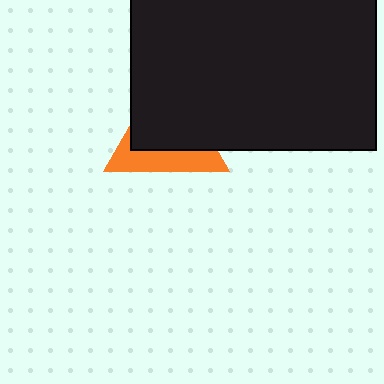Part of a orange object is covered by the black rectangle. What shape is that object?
It is a triangle.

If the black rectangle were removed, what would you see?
You would see the complete orange triangle.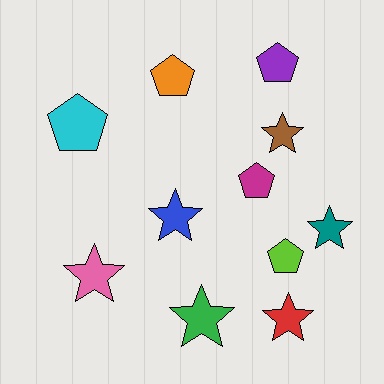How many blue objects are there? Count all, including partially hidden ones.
There is 1 blue object.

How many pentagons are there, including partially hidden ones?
There are 5 pentagons.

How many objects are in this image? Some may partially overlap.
There are 11 objects.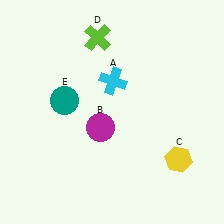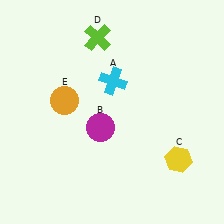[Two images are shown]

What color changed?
The circle (E) changed from teal in Image 1 to orange in Image 2.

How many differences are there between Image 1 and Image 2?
There is 1 difference between the two images.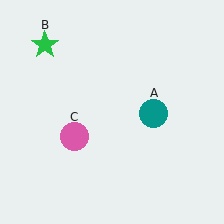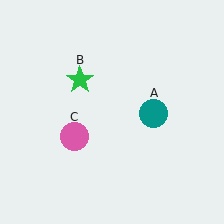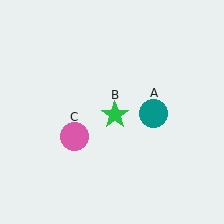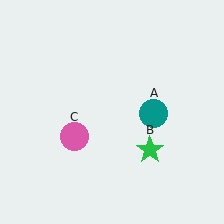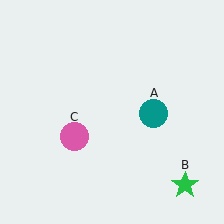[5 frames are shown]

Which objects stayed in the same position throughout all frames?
Teal circle (object A) and pink circle (object C) remained stationary.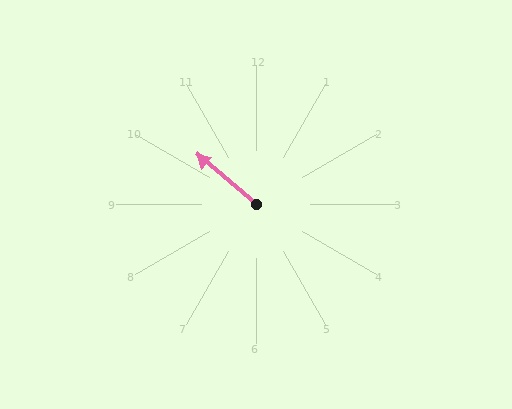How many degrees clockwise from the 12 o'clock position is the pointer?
Approximately 310 degrees.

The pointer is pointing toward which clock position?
Roughly 10 o'clock.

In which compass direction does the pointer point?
Northwest.